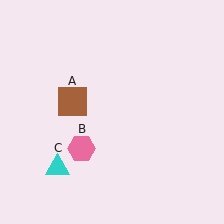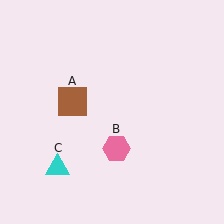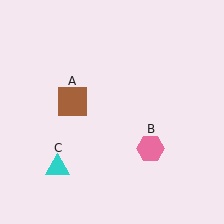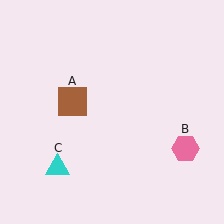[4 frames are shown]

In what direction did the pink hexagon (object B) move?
The pink hexagon (object B) moved right.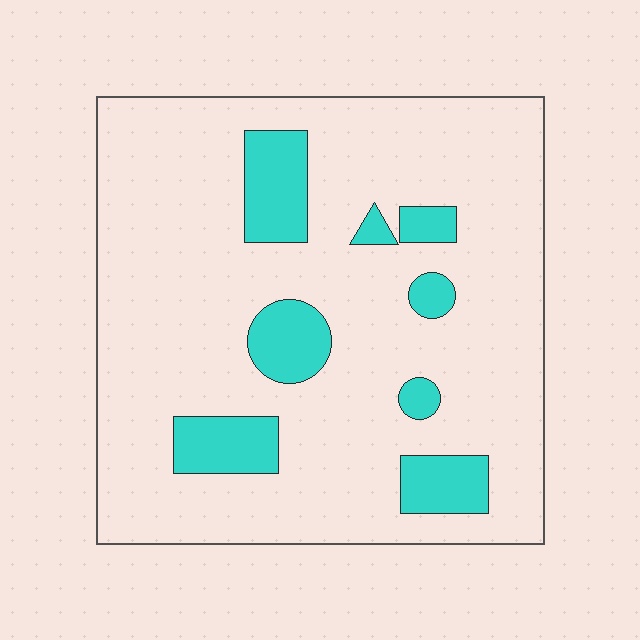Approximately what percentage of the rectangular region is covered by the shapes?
Approximately 15%.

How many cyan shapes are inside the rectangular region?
8.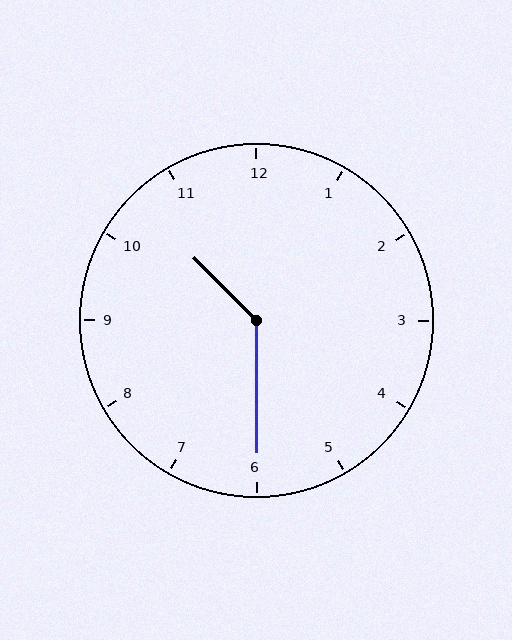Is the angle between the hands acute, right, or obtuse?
It is obtuse.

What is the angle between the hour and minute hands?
Approximately 135 degrees.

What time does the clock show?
10:30.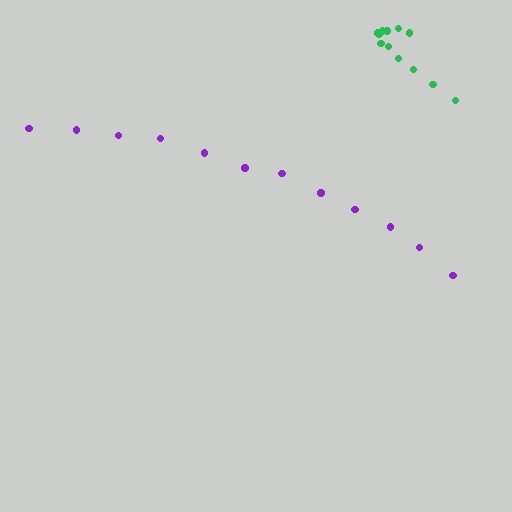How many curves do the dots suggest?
There are 2 distinct paths.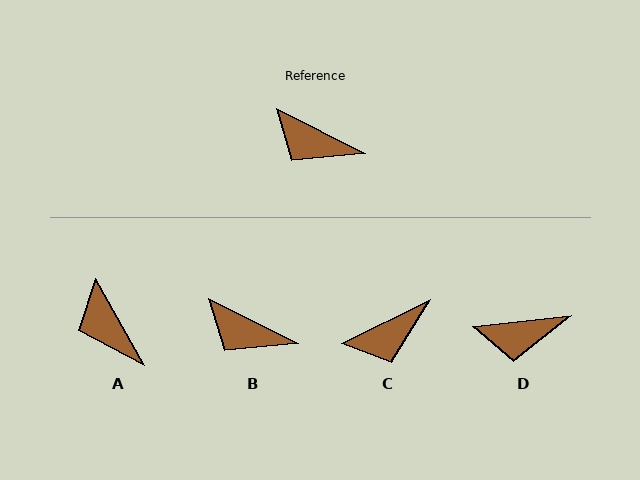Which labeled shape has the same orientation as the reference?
B.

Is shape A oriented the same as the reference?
No, it is off by about 34 degrees.